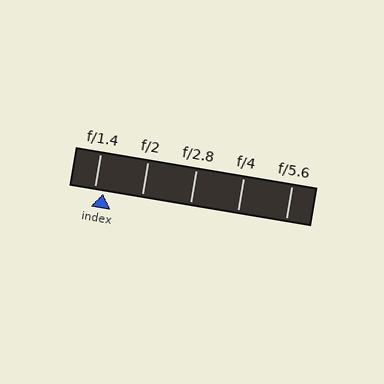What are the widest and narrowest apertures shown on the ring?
The widest aperture shown is f/1.4 and the narrowest is f/5.6.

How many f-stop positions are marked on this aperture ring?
There are 5 f-stop positions marked.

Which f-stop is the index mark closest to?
The index mark is closest to f/1.4.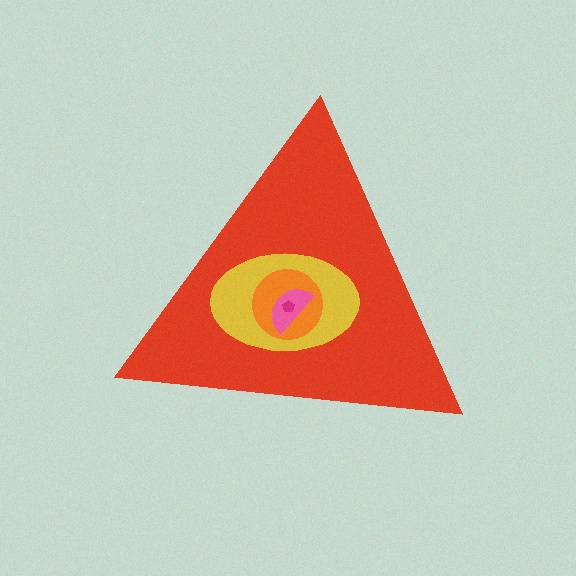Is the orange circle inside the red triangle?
Yes.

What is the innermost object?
The magenta pentagon.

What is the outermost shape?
The red triangle.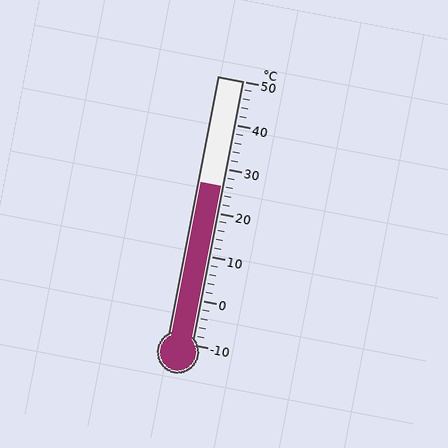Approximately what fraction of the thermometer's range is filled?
The thermometer is filled to approximately 60% of its range.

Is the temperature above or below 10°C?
The temperature is above 10°C.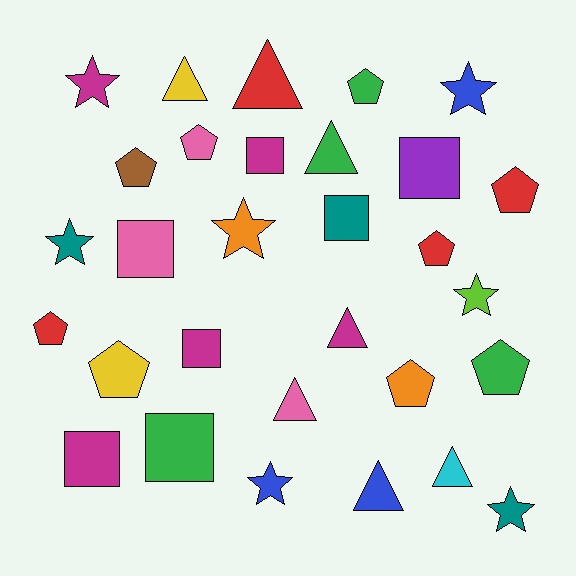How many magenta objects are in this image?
There are 5 magenta objects.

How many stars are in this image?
There are 7 stars.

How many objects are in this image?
There are 30 objects.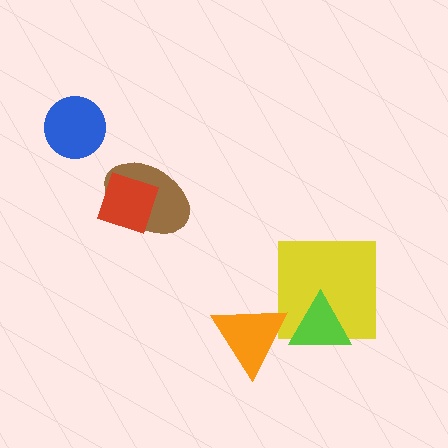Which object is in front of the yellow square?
The lime triangle is in front of the yellow square.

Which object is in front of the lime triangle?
The orange triangle is in front of the lime triangle.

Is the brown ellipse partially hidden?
Yes, it is partially covered by another shape.